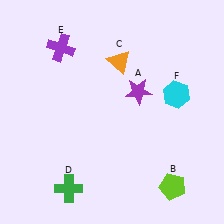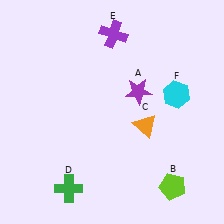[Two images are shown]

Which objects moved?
The objects that moved are: the orange triangle (C), the purple cross (E).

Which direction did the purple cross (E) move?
The purple cross (E) moved right.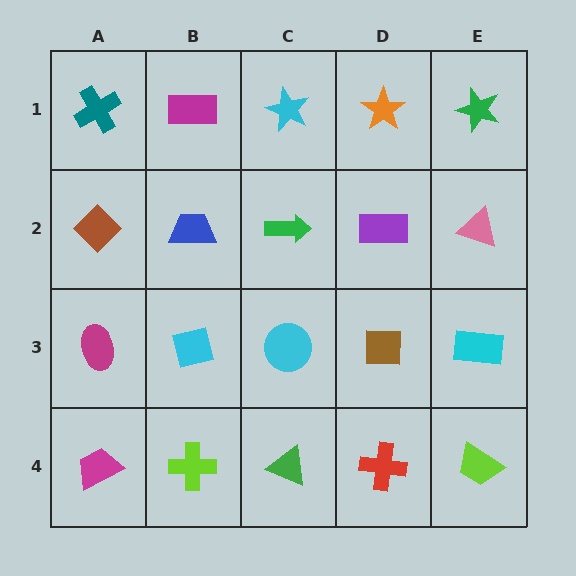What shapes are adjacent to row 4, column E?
A cyan rectangle (row 3, column E), a red cross (row 4, column D).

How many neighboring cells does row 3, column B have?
4.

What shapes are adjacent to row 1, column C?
A green arrow (row 2, column C), a magenta rectangle (row 1, column B), an orange star (row 1, column D).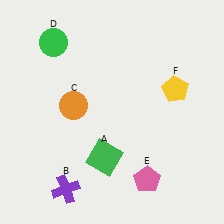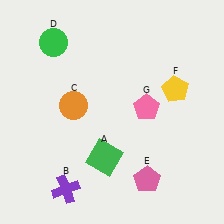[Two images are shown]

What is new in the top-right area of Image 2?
A pink pentagon (G) was added in the top-right area of Image 2.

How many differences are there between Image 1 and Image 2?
There is 1 difference between the two images.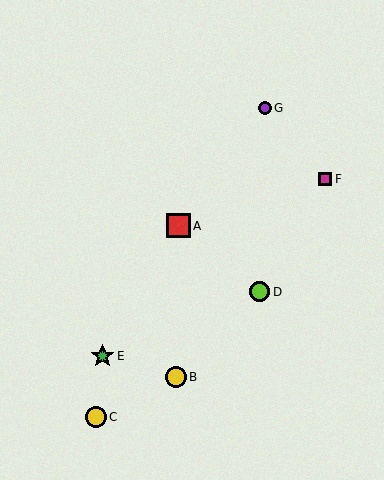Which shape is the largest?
The red square (labeled A) is the largest.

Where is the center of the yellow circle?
The center of the yellow circle is at (96, 417).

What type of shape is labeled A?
Shape A is a red square.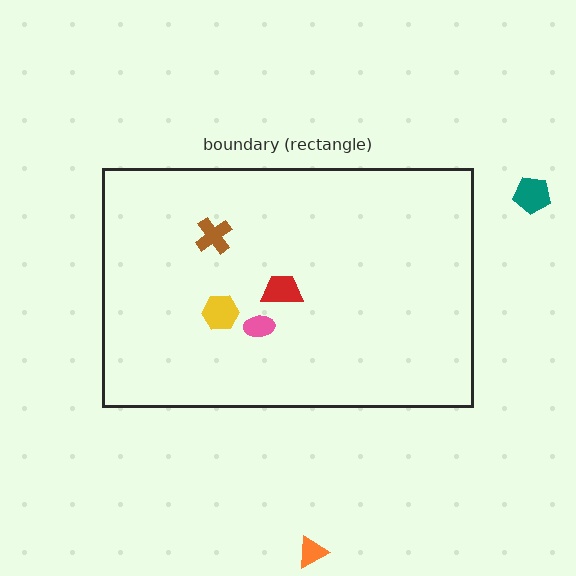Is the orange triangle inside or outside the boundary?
Outside.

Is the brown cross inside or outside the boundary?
Inside.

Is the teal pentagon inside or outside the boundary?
Outside.